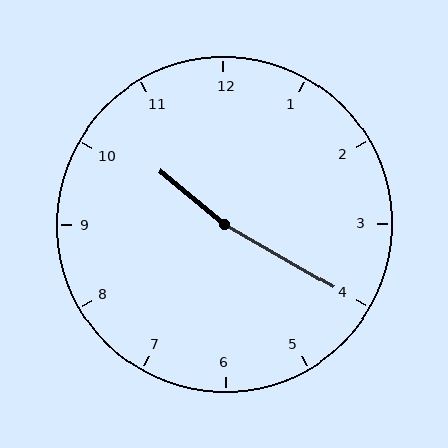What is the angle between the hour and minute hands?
Approximately 170 degrees.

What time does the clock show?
10:20.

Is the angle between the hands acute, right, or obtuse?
It is obtuse.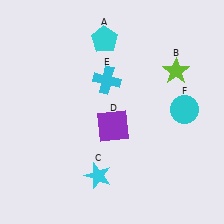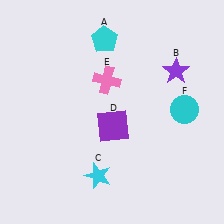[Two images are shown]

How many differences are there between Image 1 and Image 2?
There are 2 differences between the two images.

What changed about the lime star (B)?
In Image 1, B is lime. In Image 2, it changed to purple.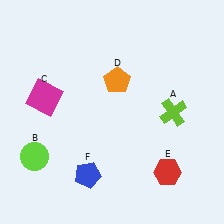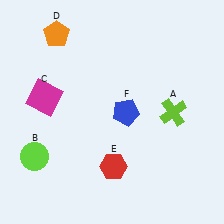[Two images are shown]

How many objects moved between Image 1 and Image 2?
3 objects moved between the two images.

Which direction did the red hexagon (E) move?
The red hexagon (E) moved left.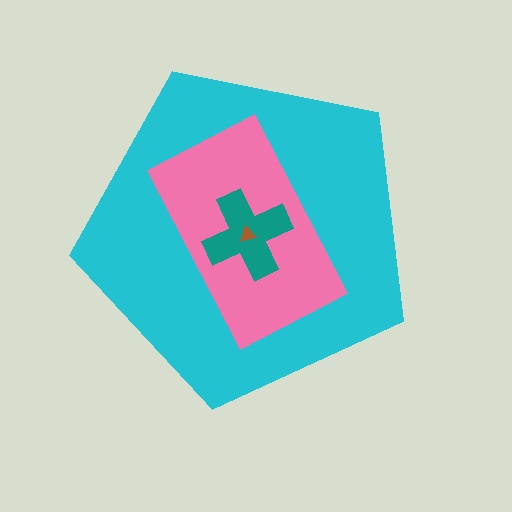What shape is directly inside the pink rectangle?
The teal cross.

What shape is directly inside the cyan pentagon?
The pink rectangle.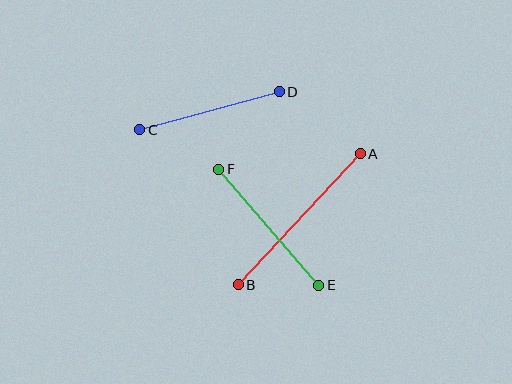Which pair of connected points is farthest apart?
Points A and B are farthest apart.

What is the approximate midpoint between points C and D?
The midpoint is at approximately (210, 111) pixels.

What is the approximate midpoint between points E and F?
The midpoint is at approximately (269, 227) pixels.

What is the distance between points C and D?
The distance is approximately 145 pixels.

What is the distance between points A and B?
The distance is approximately 179 pixels.